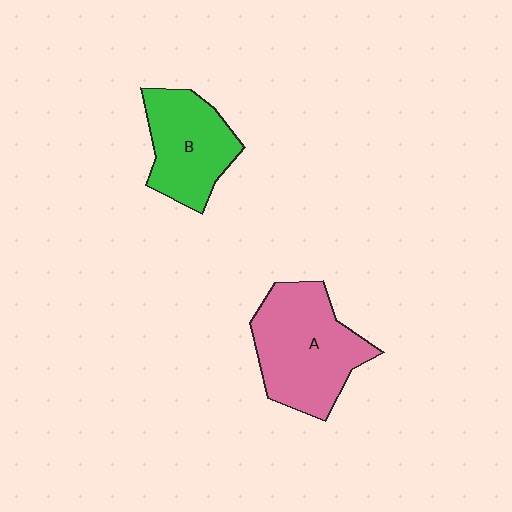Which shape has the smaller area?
Shape B (green).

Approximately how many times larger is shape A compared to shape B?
Approximately 1.3 times.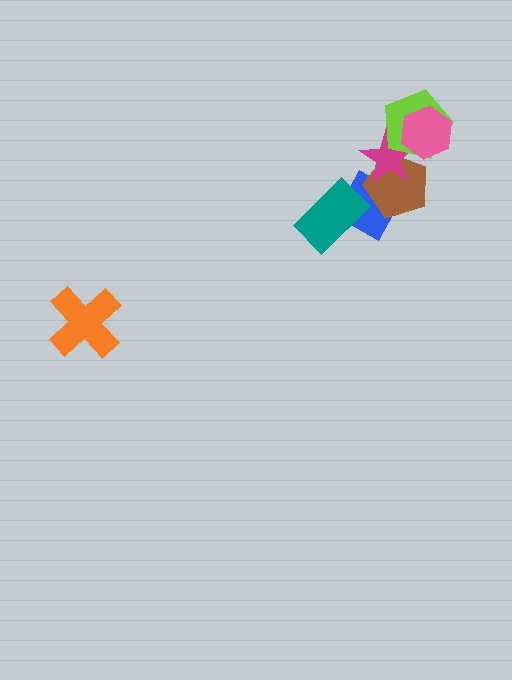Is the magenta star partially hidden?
Yes, it is partially covered by another shape.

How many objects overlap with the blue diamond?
3 objects overlap with the blue diamond.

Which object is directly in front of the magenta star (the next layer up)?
The lime pentagon is directly in front of the magenta star.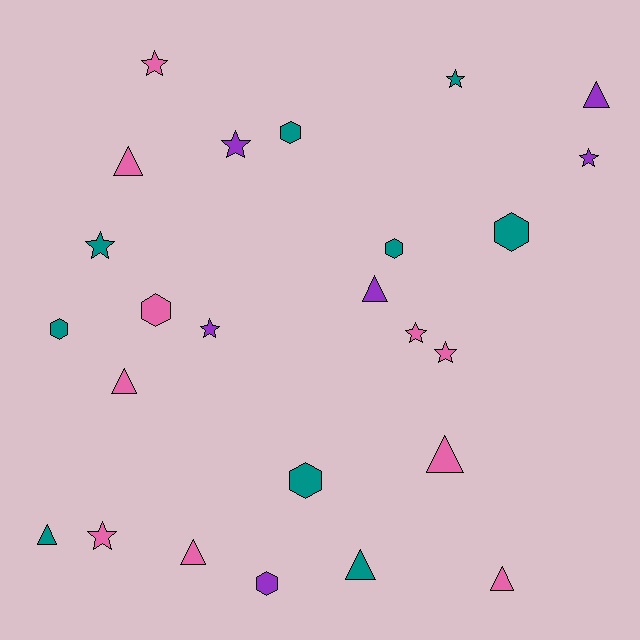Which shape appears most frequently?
Triangle, with 9 objects.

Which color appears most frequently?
Pink, with 10 objects.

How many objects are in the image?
There are 25 objects.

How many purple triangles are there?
There are 2 purple triangles.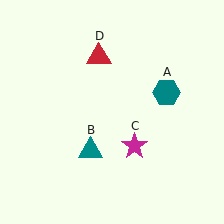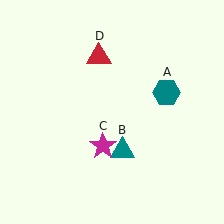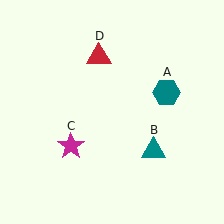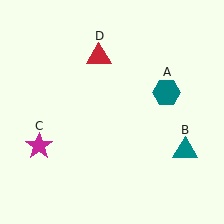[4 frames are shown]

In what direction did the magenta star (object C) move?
The magenta star (object C) moved left.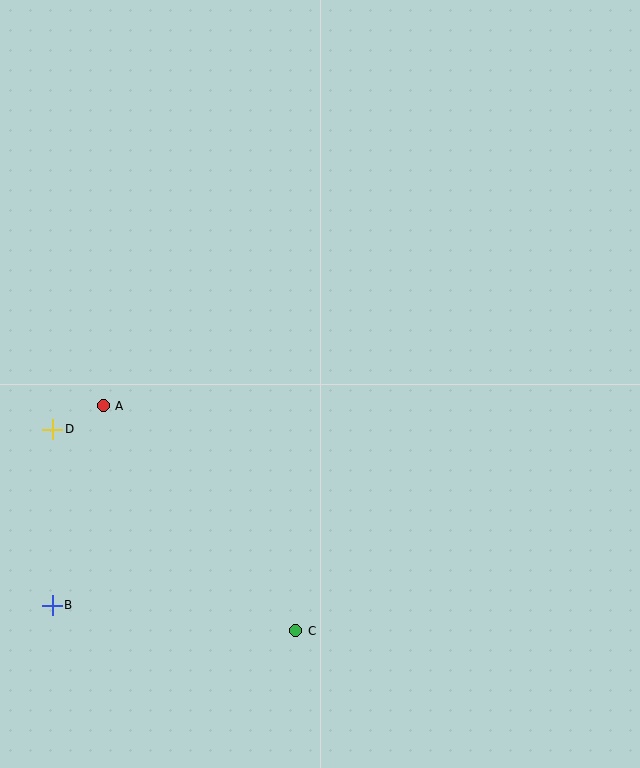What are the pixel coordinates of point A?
Point A is at (103, 406).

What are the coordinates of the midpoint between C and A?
The midpoint between C and A is at (199, 518).